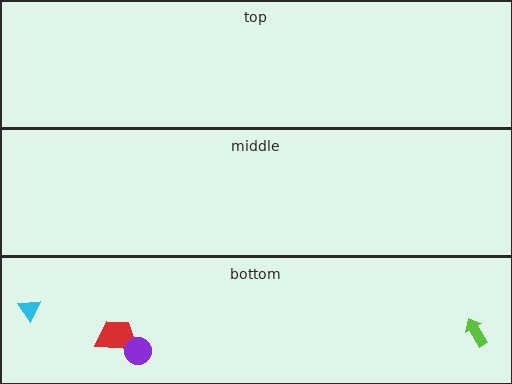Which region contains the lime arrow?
The bottom region.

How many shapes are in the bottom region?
4.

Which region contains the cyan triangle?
The bottom region.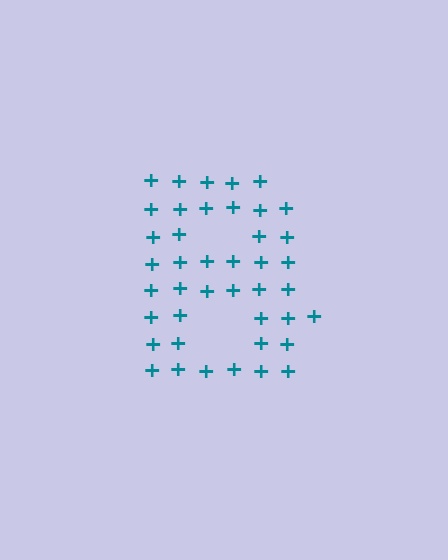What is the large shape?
The large shape is the letter B.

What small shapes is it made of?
It is made of small plus signs.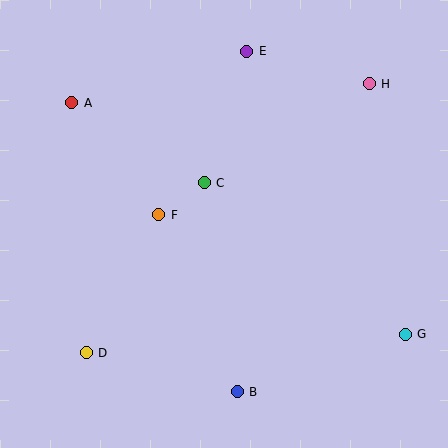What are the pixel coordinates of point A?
Point A is at (72, 103).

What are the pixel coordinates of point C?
Point C is at (204, 183).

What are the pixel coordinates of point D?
Point D is at (86, 353).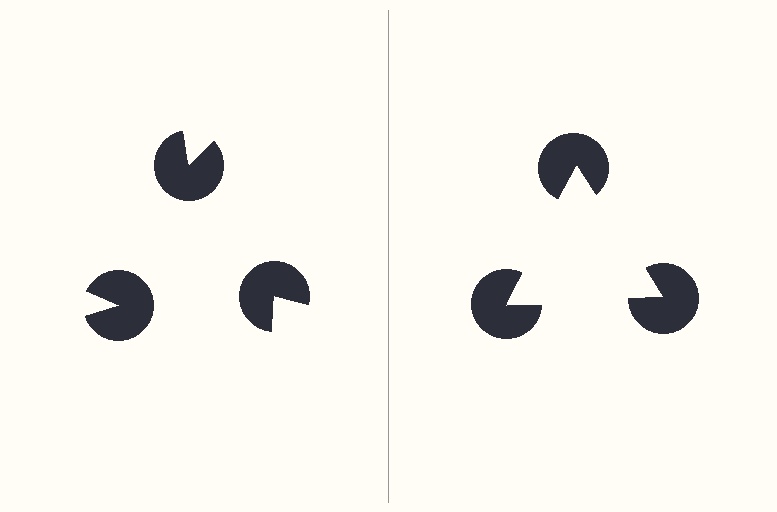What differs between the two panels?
The pac-man discs are positioned identically on both sides; only the wedge orientations differ. On the right they align to a triangle; on the left they are misaligned.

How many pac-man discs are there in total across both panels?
6 — 3 on each side.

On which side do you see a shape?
An illusory triangle appears on the right side. On the left side the wedge cuts are rotated, so no coherent shape forms.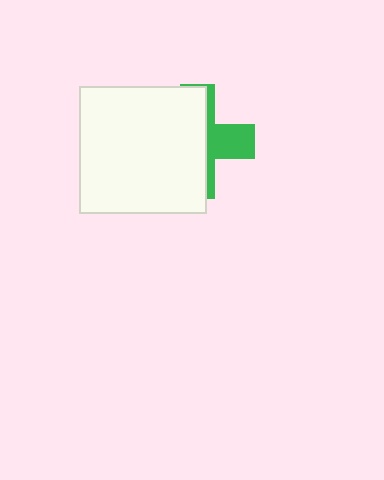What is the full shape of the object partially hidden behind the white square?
The partially hidden object is a green cross.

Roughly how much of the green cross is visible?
A small part of it is visible (roughly 34%).